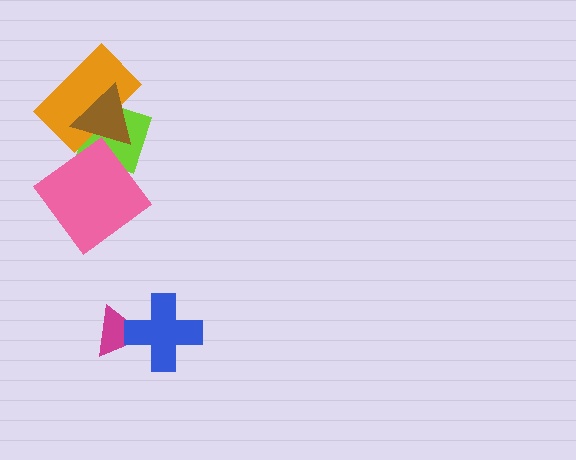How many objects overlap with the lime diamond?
3 objects overlap with the lime diamond.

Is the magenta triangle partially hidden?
Yes, it is partially covered by another shape.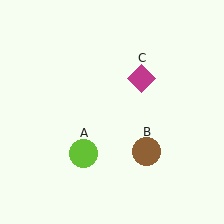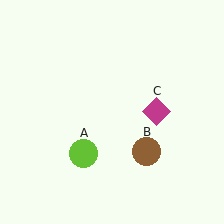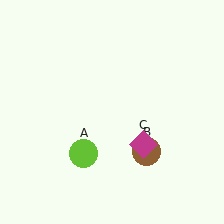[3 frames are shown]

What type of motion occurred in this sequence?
The magenta diamond (object C) rotated clockwise around the center of the scene.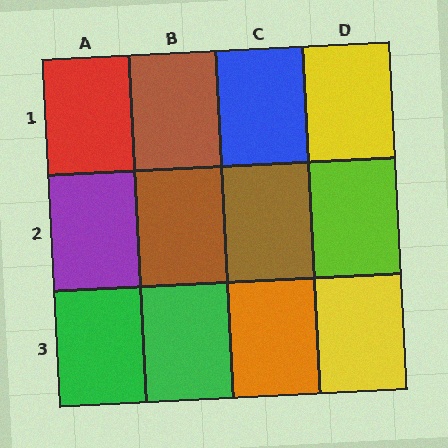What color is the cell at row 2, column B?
Brown.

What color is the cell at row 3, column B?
Green.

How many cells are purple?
1 cell is purple.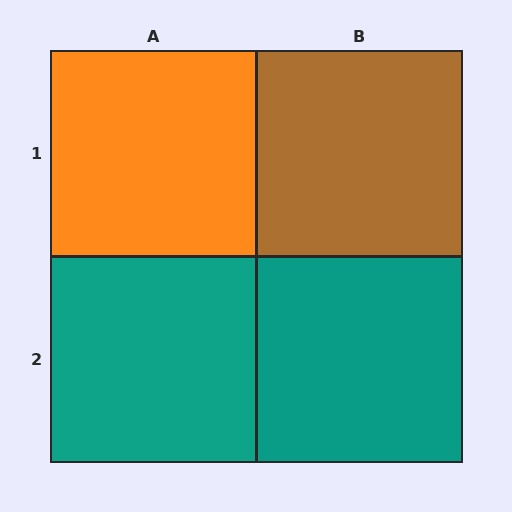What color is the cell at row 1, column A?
Orange.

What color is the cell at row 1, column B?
Brown.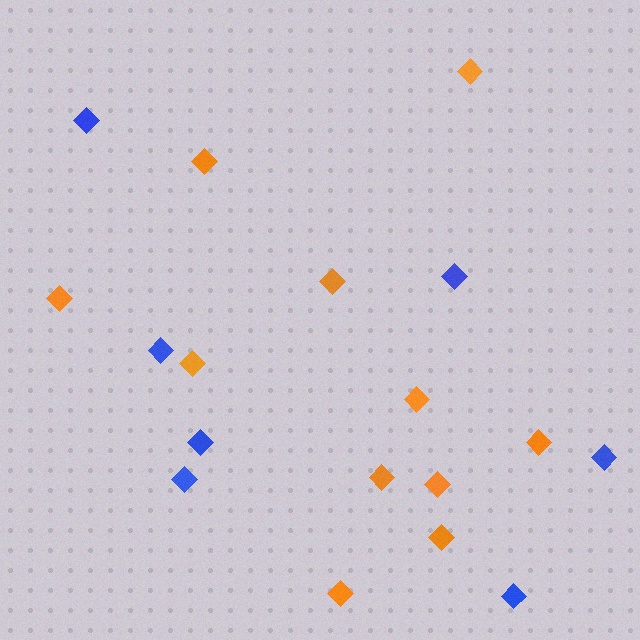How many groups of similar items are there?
There are 2 groups: one group of orange diamonds (11) and one group of blue diamonds (7).